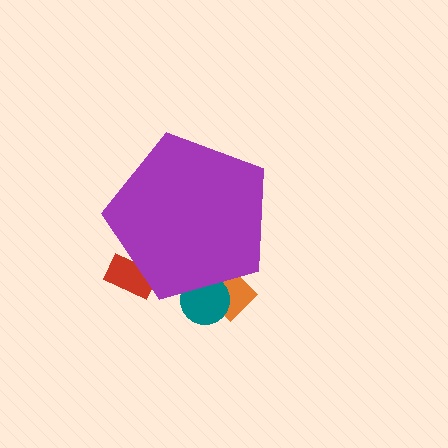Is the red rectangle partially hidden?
Yes, the red rectangle is partially hidden behind the purple pentagon.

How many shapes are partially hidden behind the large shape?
3 shapes are partially hidden.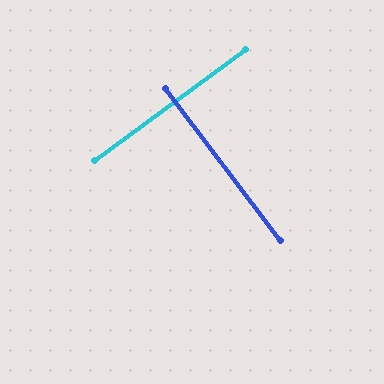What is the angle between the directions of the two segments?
Approximately 89 degrees.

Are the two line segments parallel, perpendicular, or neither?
Perpendicular — they meet at approximately 89°.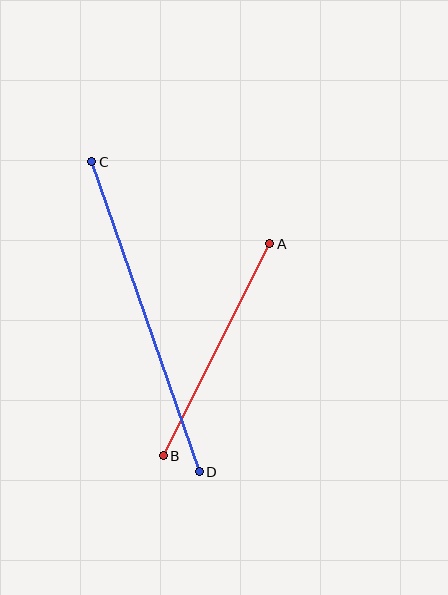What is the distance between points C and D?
The distance is approximately 328 pixels.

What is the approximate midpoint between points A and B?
The midpoint is at approximately (216, 350) pixels.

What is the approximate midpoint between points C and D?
The midpoint is at approximately (145, 317) pixels.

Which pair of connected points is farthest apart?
Points C and D are farthest apart.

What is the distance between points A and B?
The distance is approximately 237 pixels.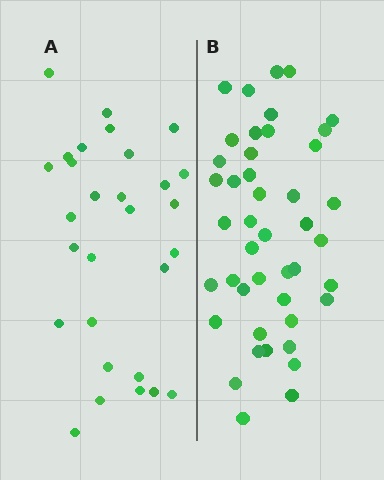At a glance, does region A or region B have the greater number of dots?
Region B (the right region) has more dots.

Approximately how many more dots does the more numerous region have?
Region B has approximately 15 more dots than region A.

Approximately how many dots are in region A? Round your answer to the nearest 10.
About 30 dots. (The exact count is 29, which rounds to 30.)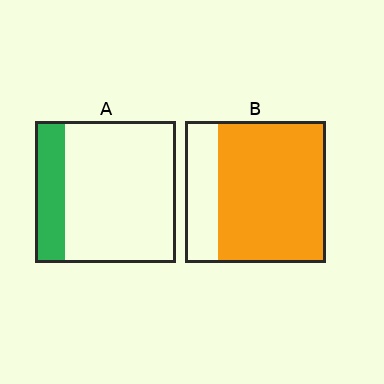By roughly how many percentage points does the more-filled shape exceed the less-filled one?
By roughly 55 percentage points (B over A).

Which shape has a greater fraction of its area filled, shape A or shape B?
Shape B.